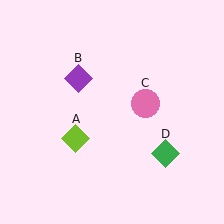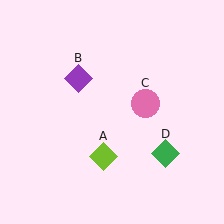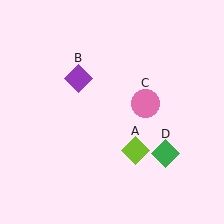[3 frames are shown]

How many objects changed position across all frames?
1 object changed position: lime diamond (object A).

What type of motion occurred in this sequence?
The lime diamond (object A) rotated counterclockwise around the center of the scene.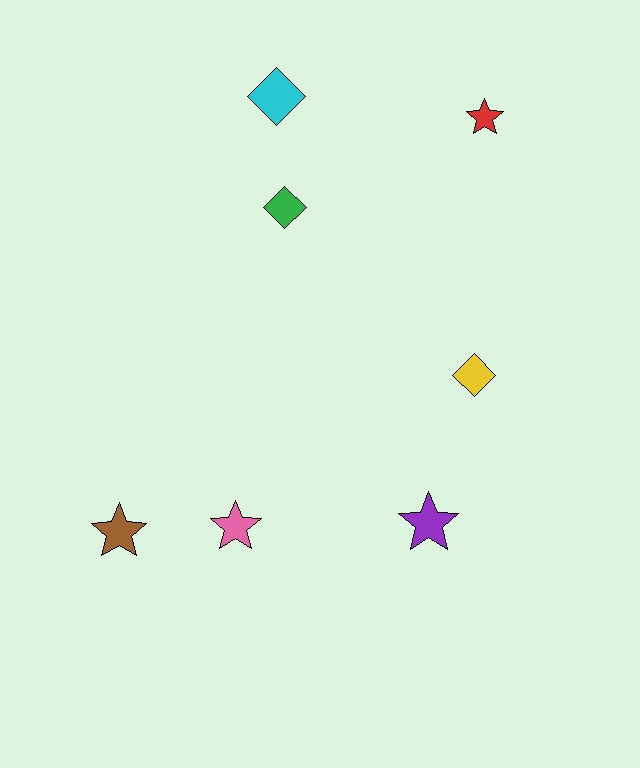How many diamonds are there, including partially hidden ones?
There are 3 diamonds.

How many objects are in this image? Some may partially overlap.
There are 7 objects.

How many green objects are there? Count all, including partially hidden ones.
There is 1 green object.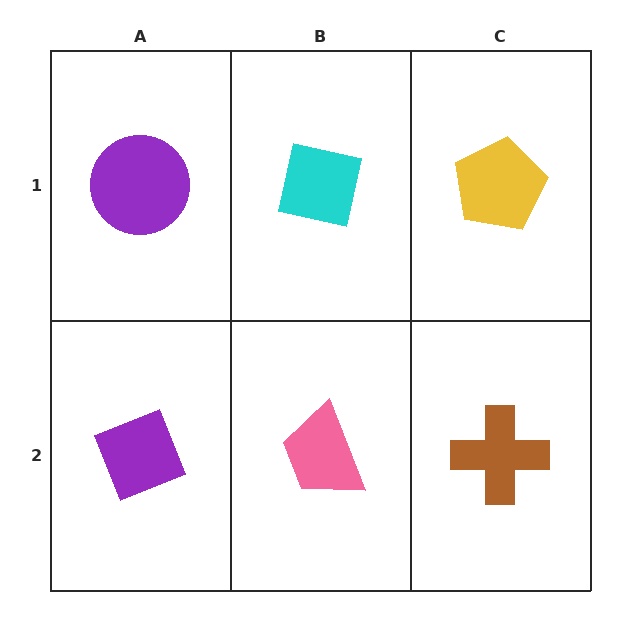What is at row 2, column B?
A pink trapezoid.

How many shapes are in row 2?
3 shapes.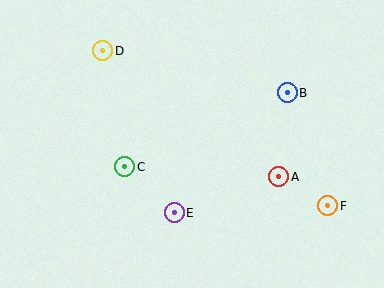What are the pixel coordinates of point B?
Point B is at (287, 93).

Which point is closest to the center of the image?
Point C at (125, 167) is closest to the center.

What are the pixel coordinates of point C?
Point C is at (125, 167).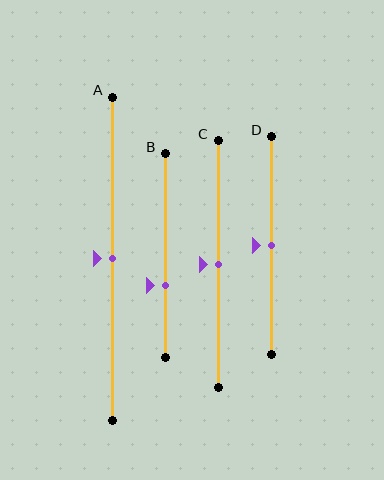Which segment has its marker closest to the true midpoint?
Segment A has its marker closest to the true midpoint.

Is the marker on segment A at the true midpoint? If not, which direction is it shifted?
Yes, the marker on segment A is at the true midpoint.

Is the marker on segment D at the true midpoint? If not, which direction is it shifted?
Yes, the marker on segment D is at the true midpoint.